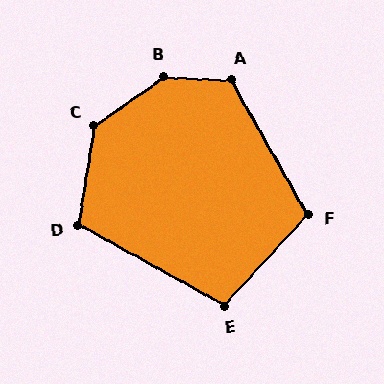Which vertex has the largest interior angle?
B, at approximately 142 degrees.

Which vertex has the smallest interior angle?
E, at approximately 104 degrees.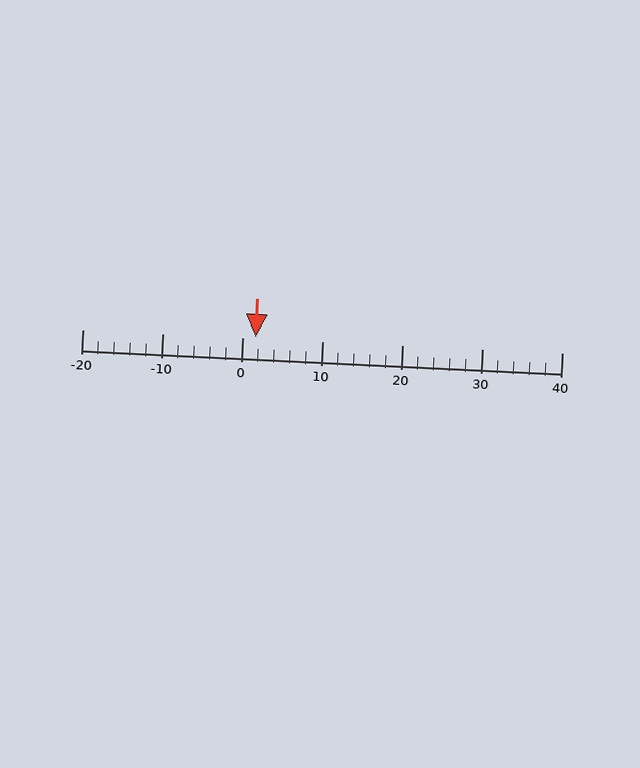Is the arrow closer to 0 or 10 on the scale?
The arrow is closer to 0.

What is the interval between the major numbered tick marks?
The major tick marks are spaced 10 units apart.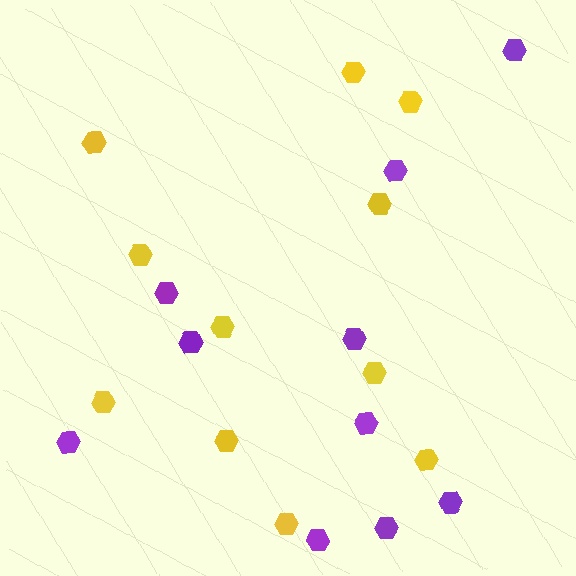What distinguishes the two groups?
There are 2 groups: one group of purple hexagons (10) and one group of yellow hexagons (11).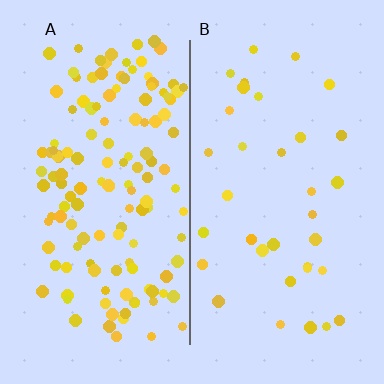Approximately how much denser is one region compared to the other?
Approximately 4.0× — region A over region B.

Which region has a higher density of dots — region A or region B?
A (the left).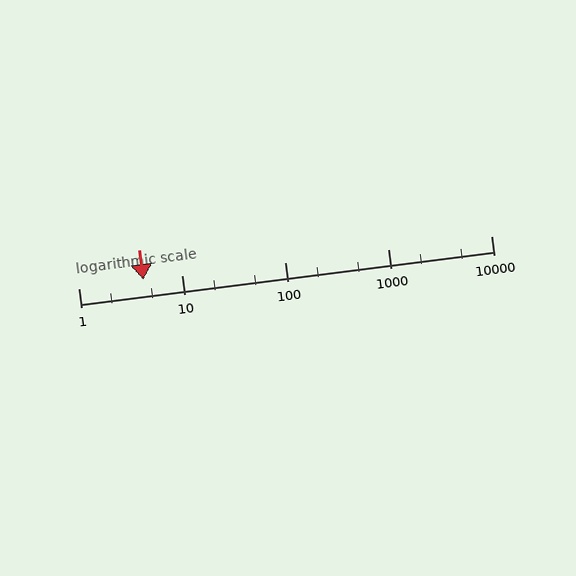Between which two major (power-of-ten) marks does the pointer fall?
The pointer is between 1 and 10.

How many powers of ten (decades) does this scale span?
The scale spans 4 decades, from 1 to 10000.